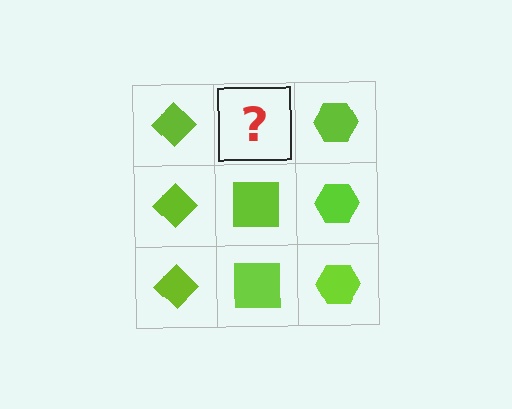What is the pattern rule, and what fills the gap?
The rule is that each column has a consistent shape. The gap should be filled with a lime square.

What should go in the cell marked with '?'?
The missing cell should contain a lime square.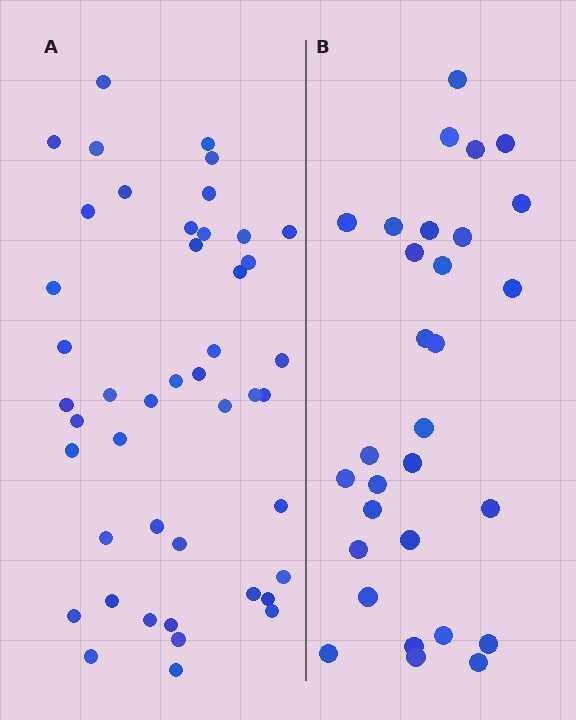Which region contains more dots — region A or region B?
Region A (the left region) has more dots.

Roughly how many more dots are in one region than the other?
Region A has approximately 15 more dots than region B.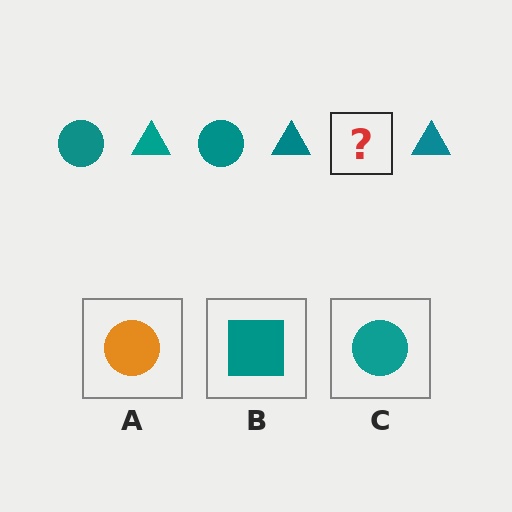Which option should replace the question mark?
Option C.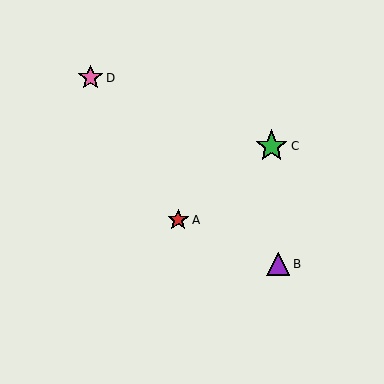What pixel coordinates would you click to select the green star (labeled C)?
Click at (272, 146) to select the green star C.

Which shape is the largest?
The green star (labeled C) is the largest.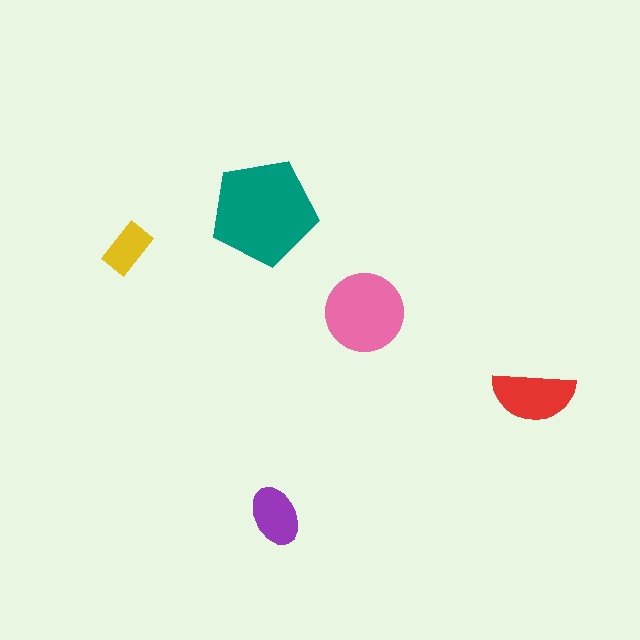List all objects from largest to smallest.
The teal pentagon, the pink circle, the red semicircle, the purple ellipse, the yellow rectangle.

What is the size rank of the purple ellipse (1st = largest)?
4th.